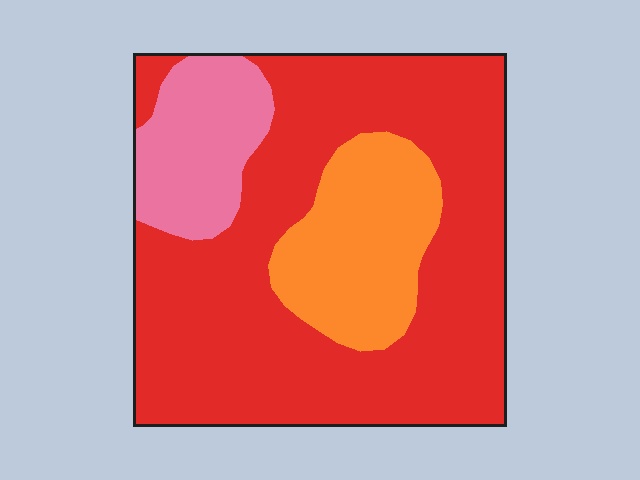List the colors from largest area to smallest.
From largest to smallest: red, orange, pink.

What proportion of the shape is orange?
Orange covers around 20% of the shape.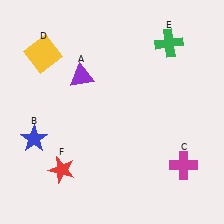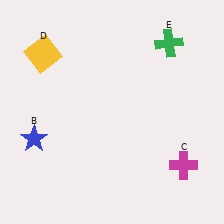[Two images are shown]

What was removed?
The purple triangle (A), the red star (F) were removed in Image 2.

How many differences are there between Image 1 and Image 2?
There are 2 differences between the two images.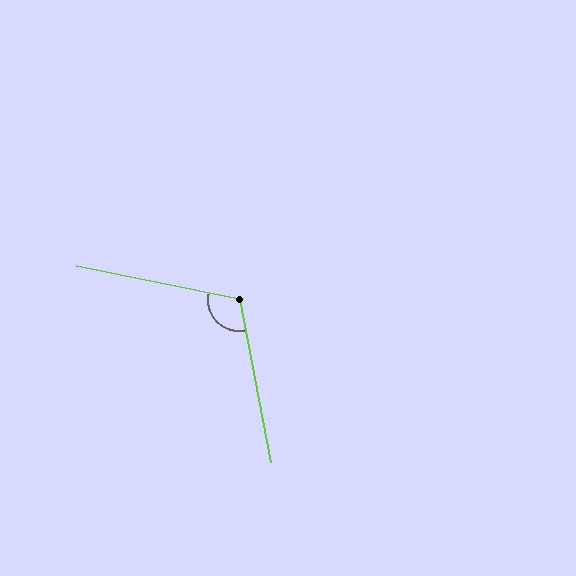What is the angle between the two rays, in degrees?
Approximately 113 degrees.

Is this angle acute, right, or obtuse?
It is obtuse.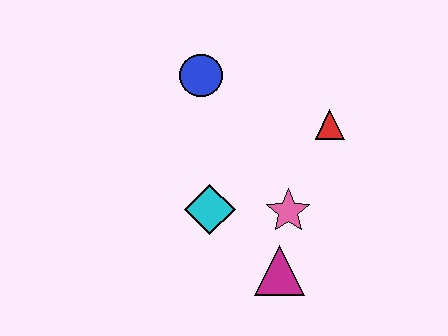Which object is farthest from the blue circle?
The magenta triangle is farthest from the blue circle.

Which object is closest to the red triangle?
The pink star is closest to the red triangle.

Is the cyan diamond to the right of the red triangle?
No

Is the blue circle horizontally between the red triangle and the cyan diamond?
No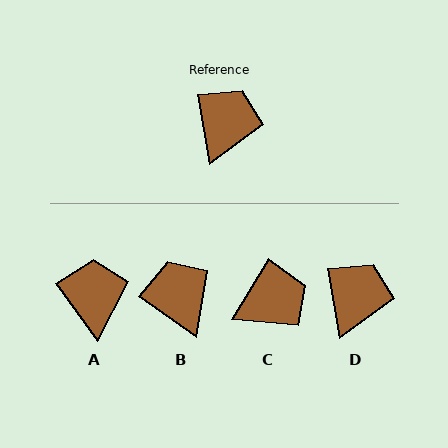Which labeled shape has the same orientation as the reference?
D.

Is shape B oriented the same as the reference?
No, it is off by about 45 degrees.